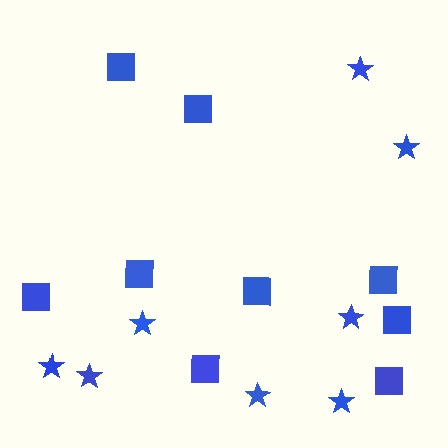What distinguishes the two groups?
There are 2 groups: one group of squares (9) and one group of stars (8).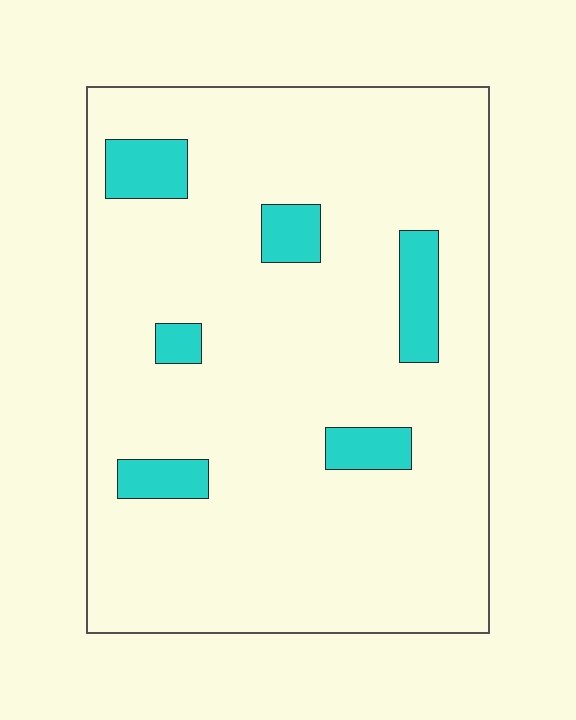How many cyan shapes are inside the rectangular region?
6.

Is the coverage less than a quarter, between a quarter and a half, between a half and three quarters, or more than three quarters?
Less than a quarter.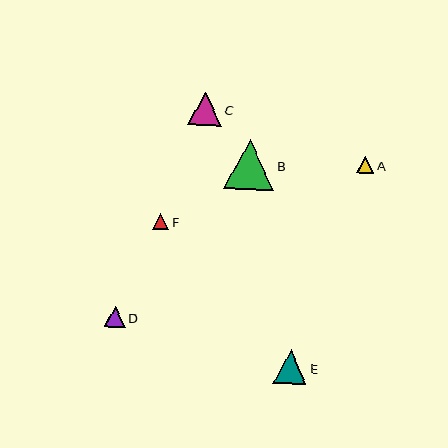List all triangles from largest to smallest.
From largest to smallest: B, E, C, D, A, F.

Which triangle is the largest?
Triangle B is the largest with a size of approximately 50 pixels.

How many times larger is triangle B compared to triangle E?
Triangle B is approximately 1.5 times the size of triangle E.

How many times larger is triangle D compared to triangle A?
Triangle D is approximately 1.2 times the size of triangle A.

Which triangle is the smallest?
Triangle F is the smallest with a size of approximately 16 pixels.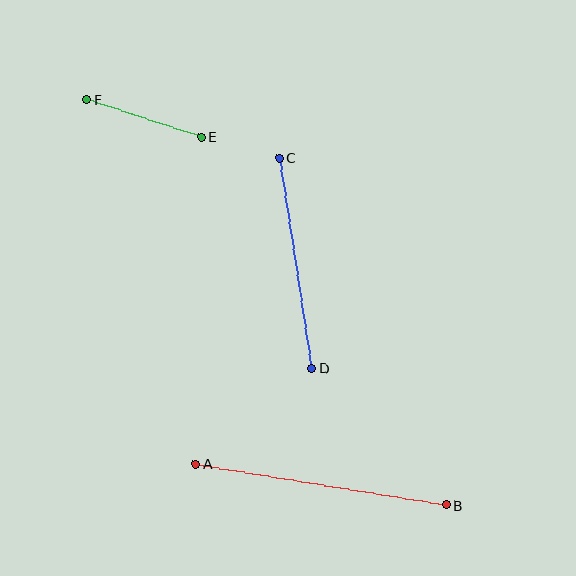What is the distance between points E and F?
The distance is approximately 120 pixels.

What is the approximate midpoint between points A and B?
The midpoint is at approximately (321, 484) pixels.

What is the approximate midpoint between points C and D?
The midpoint is at approximately (296, 263) pixels.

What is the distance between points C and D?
The distance is approximately 213 pixels.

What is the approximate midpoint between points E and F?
The midpoint is at approximately (144, 118) pixels.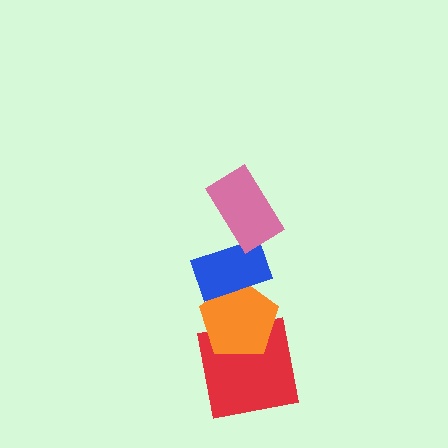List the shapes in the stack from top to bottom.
From top to bottom: the pink rectangle, the blue rectangle, the orange pentagon, the red square.